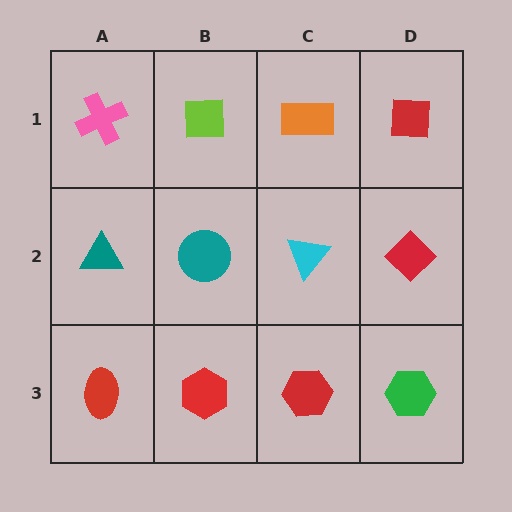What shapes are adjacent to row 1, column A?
A teal triangle (row 2, column A), a lime square (row 1, column B).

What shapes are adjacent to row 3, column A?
A teal triangle (row 2, column A), a red hexagon (row 3, column B).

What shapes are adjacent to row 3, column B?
A teal circle (row 2, column B), a red ellipse (row 3, column A), a red hexagon (row 3, column C).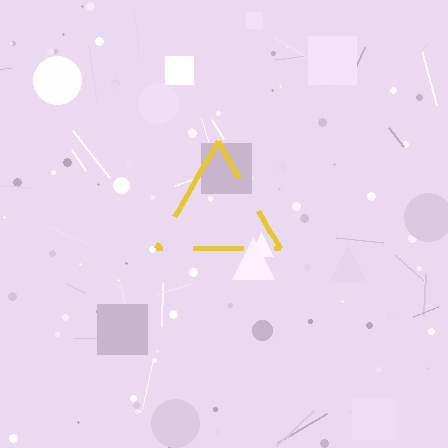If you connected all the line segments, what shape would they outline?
They would outline a triangle.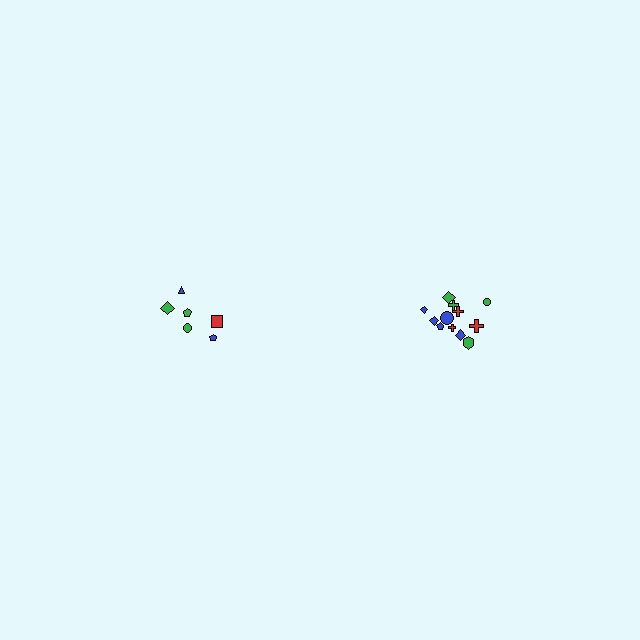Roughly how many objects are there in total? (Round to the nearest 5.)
Roughly 20 objects in total.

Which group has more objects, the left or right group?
The right group.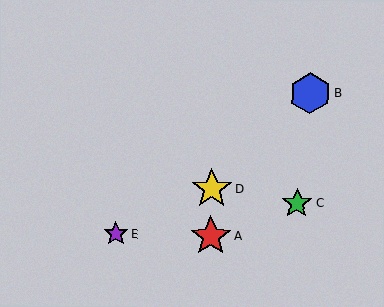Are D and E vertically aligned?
No, D is at x≈211 and E is at x≈116.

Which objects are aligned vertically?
Objects A, D are aligned vertically.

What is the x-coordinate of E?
Object E is at x≈116.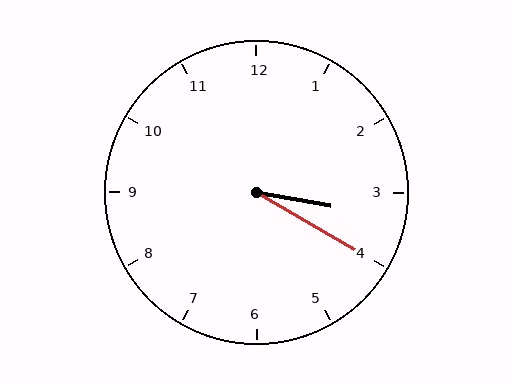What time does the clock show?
3:20.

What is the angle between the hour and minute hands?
Approximately 20 degrees.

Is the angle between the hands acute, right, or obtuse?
It is acute.